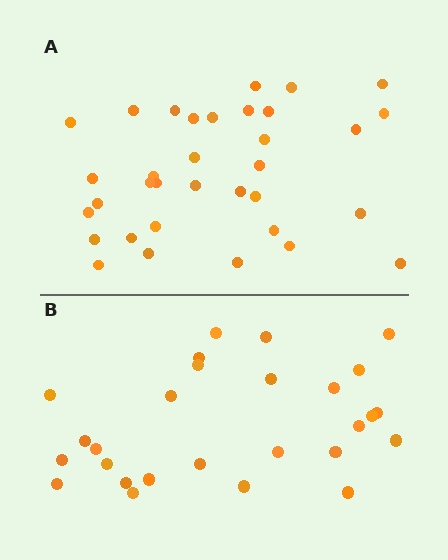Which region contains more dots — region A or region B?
Region A (the top region) has more dots.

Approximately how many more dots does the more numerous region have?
Region A has roughly 8 or so more dots than region B.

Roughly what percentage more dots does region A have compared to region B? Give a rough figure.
About 25% more.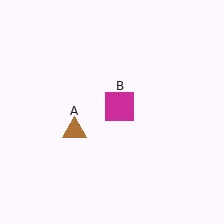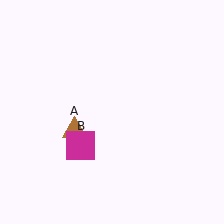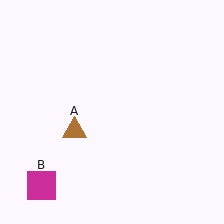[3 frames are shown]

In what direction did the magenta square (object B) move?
The magenta square (object B) moved down and to the left.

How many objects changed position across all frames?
1 object changed position: magenta square (object B).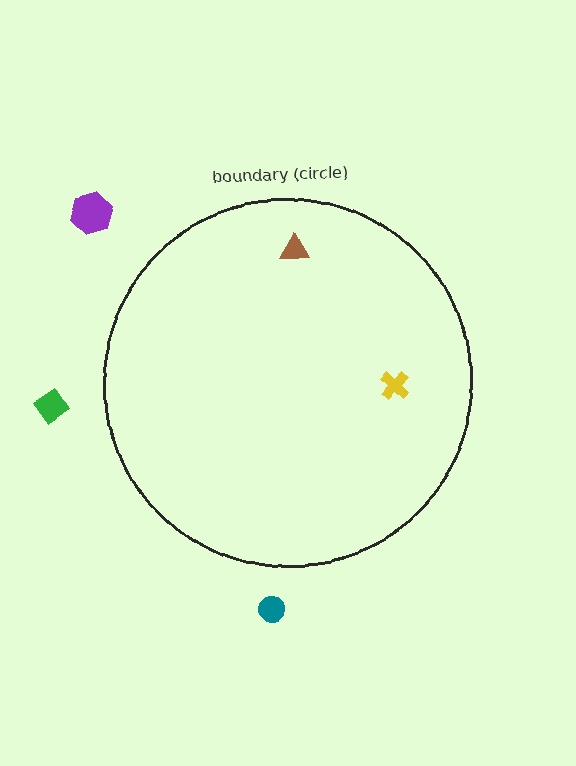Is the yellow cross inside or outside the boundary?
Inside.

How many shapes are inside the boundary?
2 inside, 3 outside.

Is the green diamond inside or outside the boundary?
Outside.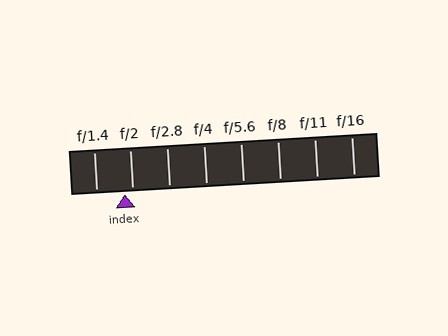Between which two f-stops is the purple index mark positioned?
The index mark is between f/1.4 and f/2.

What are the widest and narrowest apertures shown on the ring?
The widest aperture shown is f/1.4 and the narrowest is f/16.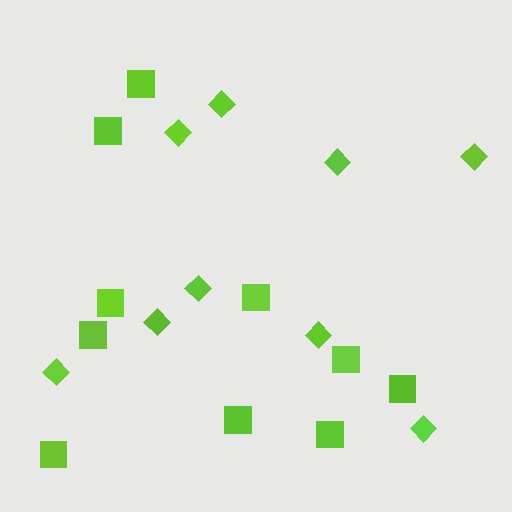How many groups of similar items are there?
There are 2 groups: one group of diamonds (9) and one group of squares (10).